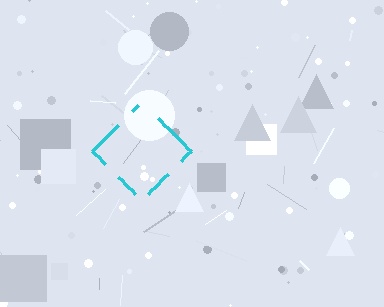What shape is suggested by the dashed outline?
The dashed outline suggests a diamond.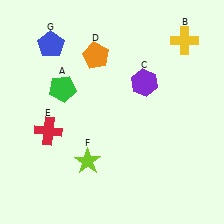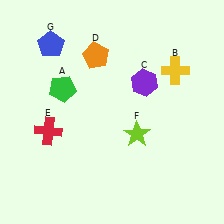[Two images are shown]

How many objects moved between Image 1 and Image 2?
2 objects moved between the two images.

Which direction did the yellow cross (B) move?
The yellow cross (B) moved down.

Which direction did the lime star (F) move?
The lime star (F) moved right.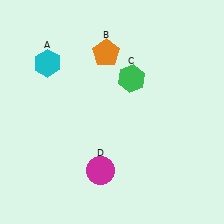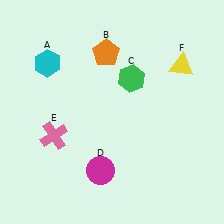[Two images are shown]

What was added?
A pink cross (E), a yellow triangle (F) were added in Image 2.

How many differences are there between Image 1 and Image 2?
There are 2 differences between the two images.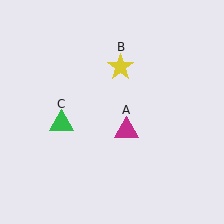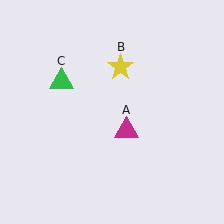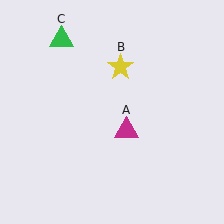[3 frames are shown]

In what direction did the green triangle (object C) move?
The green triangle (object C) moved up.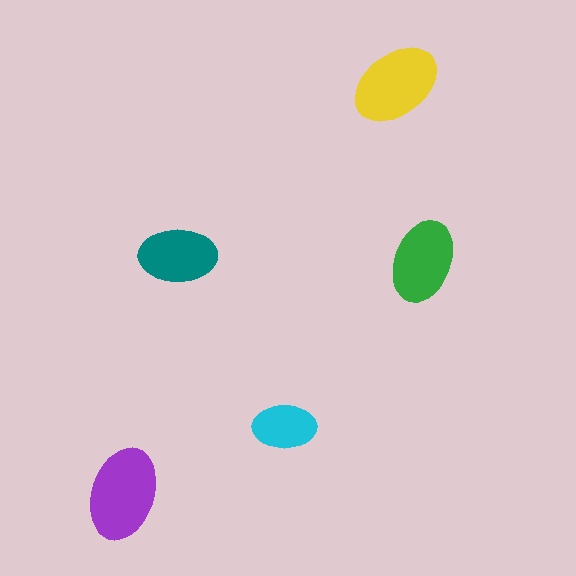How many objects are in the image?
There are 5 objects in the image.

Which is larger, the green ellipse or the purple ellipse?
The purple one.